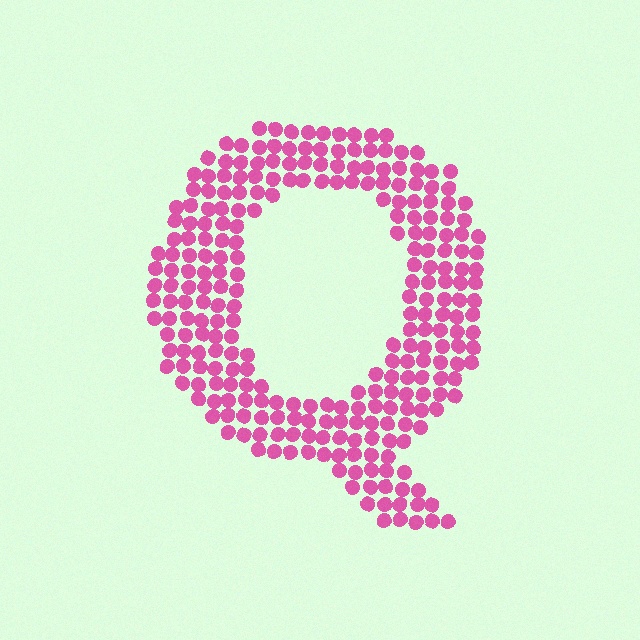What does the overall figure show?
The overall figure shows the letter Q.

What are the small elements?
The small elements are circles.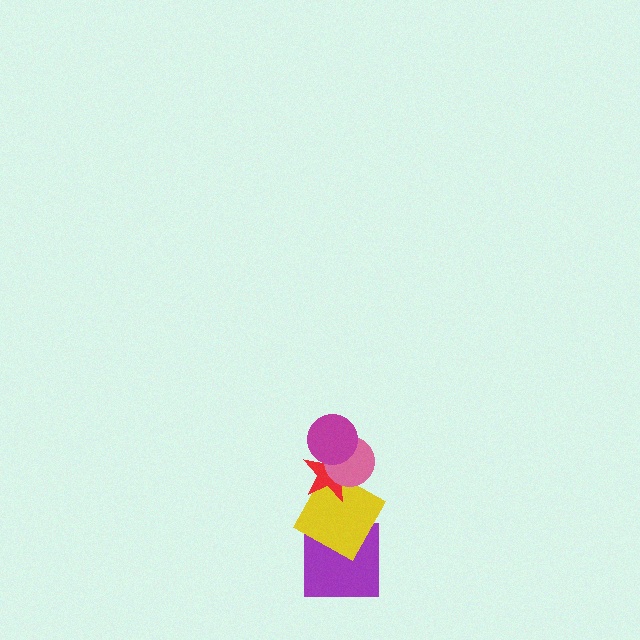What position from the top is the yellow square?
The yellow square is 4th from the top.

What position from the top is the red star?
The red star is 3rd from the top.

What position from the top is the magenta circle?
The magenta circle is 1st from the top.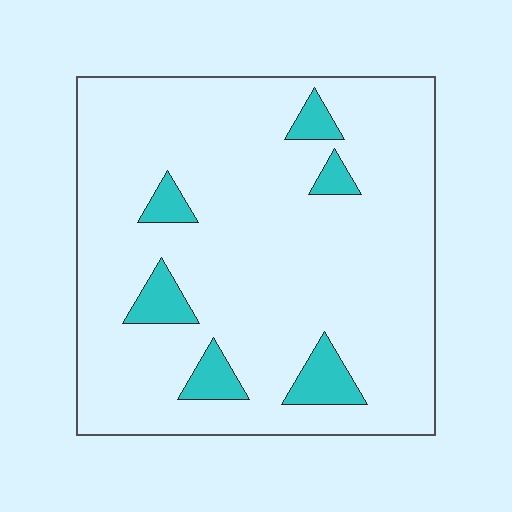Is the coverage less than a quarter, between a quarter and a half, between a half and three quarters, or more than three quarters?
Less than a quarter.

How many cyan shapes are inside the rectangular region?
6.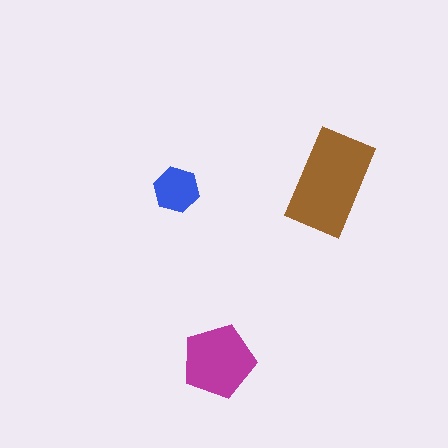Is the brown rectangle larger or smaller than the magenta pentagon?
Larger.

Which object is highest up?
The brown rectangle is topmost.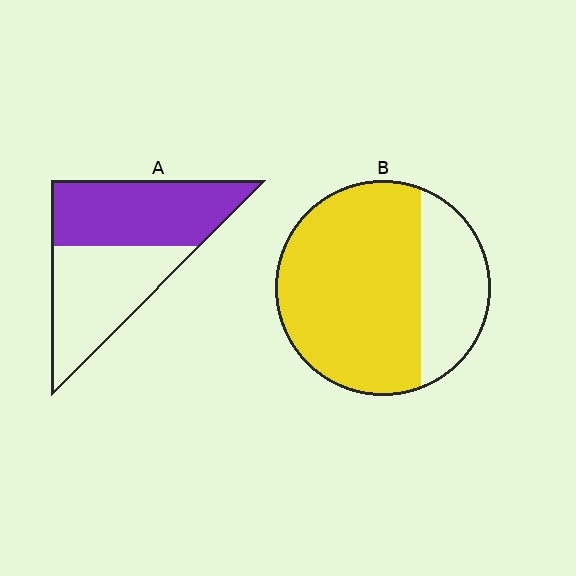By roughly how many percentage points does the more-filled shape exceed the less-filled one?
By roughly 20 percentage points (B over A).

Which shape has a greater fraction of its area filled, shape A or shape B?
Shape B.